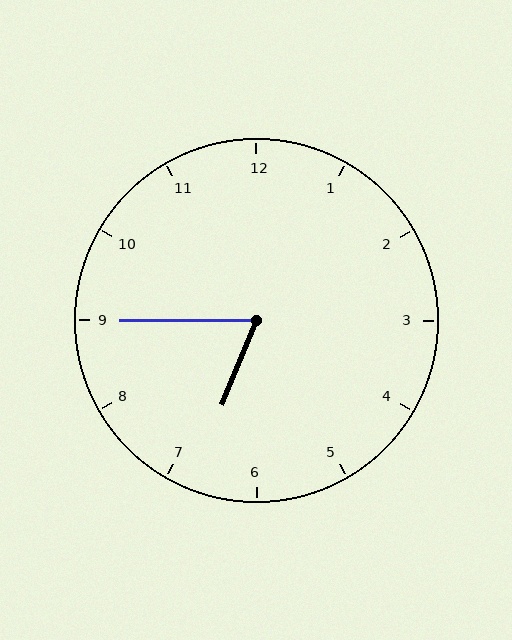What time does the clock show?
6:45.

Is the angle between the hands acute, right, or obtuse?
It is acute.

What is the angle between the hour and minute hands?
Approximately 68 degrees.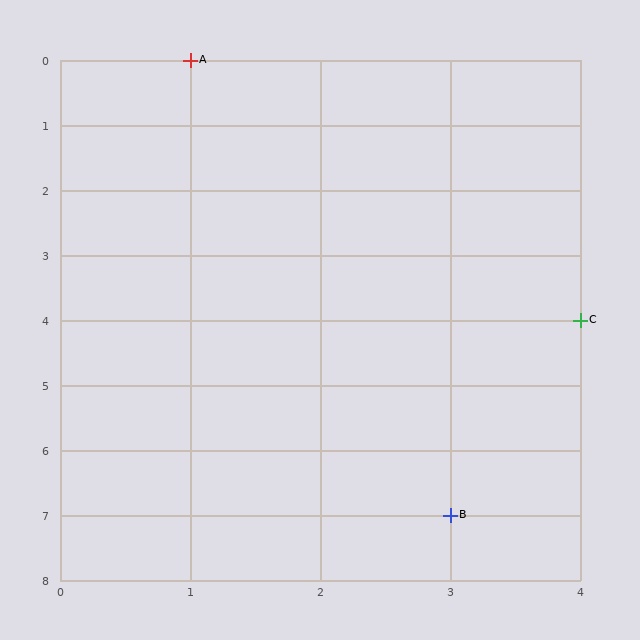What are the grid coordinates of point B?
Point B is at grid coordinates (3, 7).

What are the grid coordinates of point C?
Point C is at grid coordinates (4, 4).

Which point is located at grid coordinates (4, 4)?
Point C is at (4, 4).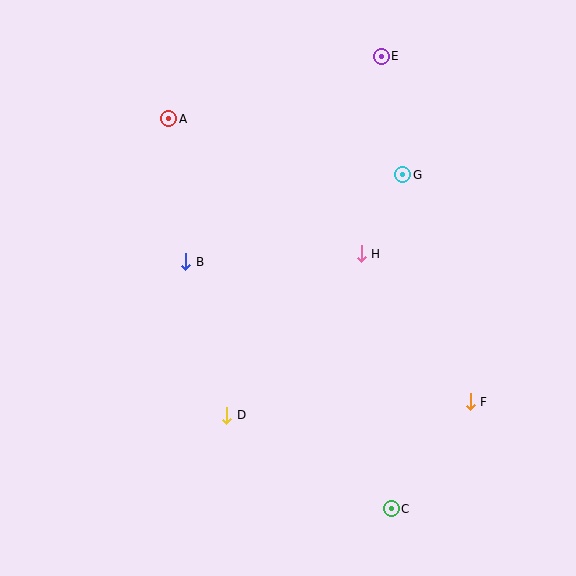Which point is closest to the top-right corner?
Point E is closest to the top-right corner.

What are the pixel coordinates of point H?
Point H is at (361, 254).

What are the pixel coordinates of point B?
Point B is at (186, 262).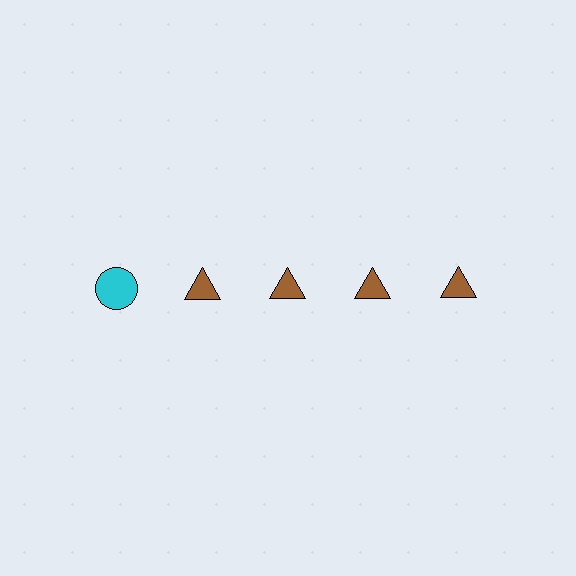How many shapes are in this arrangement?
There are 5 shapes arranged in a grid pattern.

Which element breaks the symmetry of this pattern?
The cyan circle in the top row, leftmost column breaks the symmetry. All other shapes are brown triangles.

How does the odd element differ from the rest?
It differs in both color (cyan instead of brown) and shape (circle instead of triangle).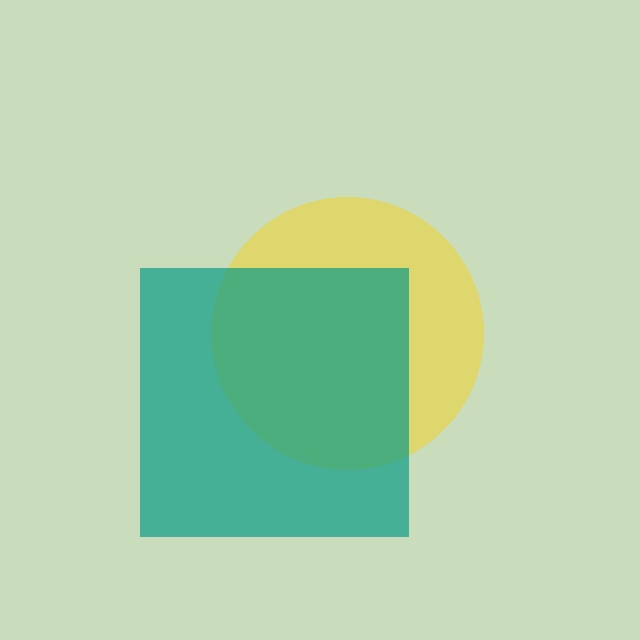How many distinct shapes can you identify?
There are 2 distinct shapes: a yellow circle, a teal square.